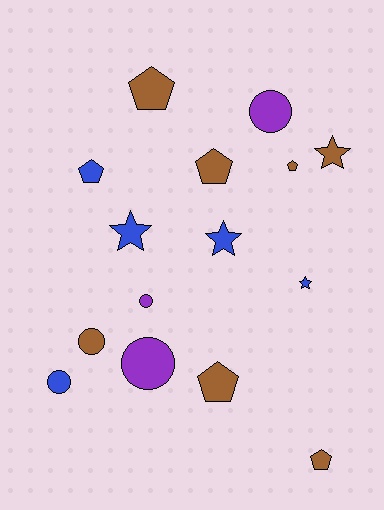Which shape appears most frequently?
Pentagon, with 6 objects.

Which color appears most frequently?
Brown, with 7 objects.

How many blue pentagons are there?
There is 1 blue pentagon.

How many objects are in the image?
There are 15 objects.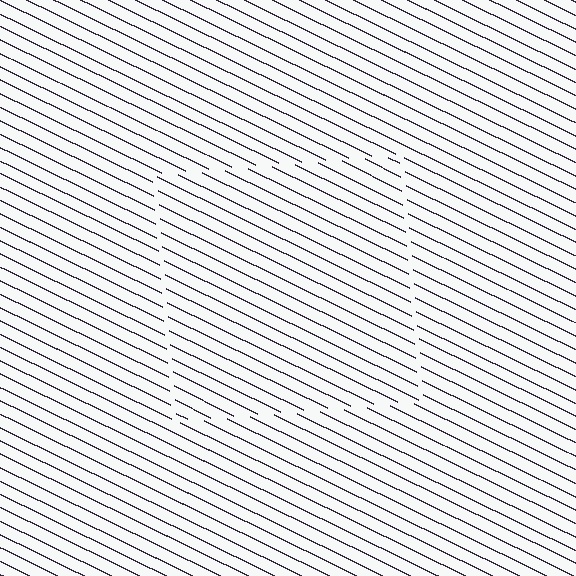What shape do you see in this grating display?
An illusory square. The interior of the shape contains the same grating, shifted by half a period — the contour is defined by the phase discontinuity where line-ends from the inner and outer gratings abut.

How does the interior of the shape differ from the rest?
The interior of the shape contains the same grating, shifted by half a period — the contour is defined by the phase discontinuity where line-ends from the inner and outer gratings abut.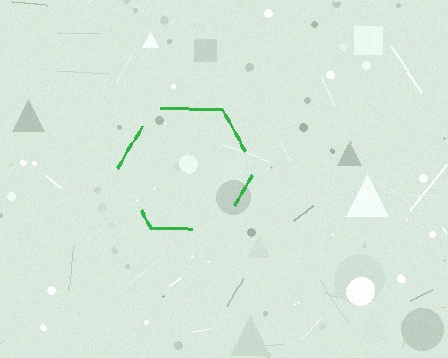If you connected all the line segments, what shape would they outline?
They would outline a hexagon.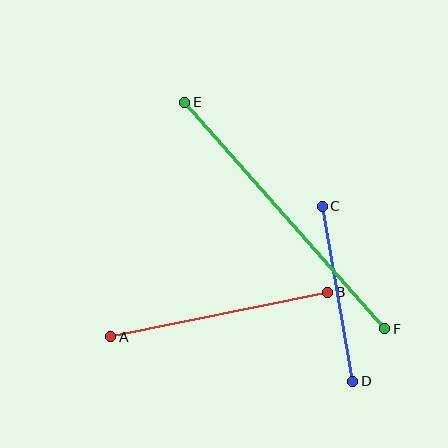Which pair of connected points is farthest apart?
Points E and F are farthest apart.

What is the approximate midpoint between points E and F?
The midpoint is at approximately (285, 216) pixels.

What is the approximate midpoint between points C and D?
The midpoint is at approximately (338, 294) pixels.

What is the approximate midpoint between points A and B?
The midpoint is at approximately (219, 314) pixels.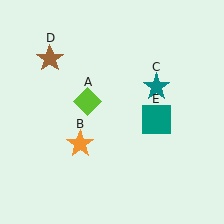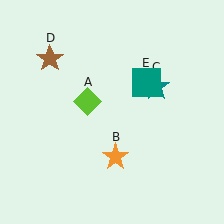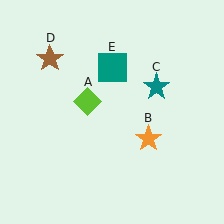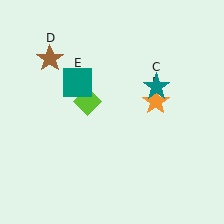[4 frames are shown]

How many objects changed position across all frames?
2 objects changed position: orange star (object B), teal square (object E).